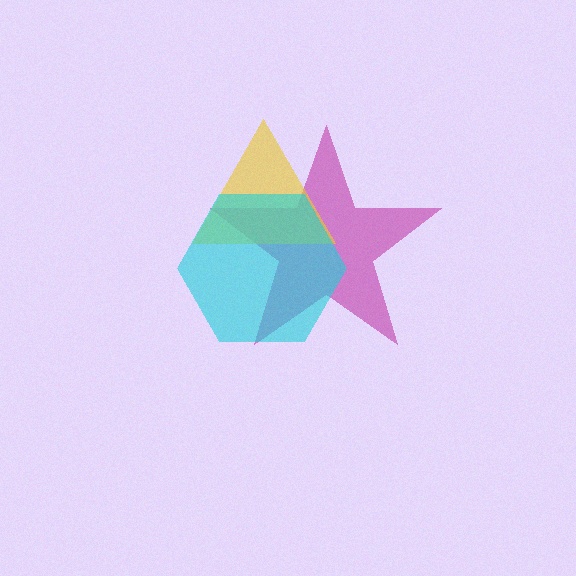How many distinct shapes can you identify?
There are 3 distinct shapes: a magenta star, a yellow triangle, a cyan hexagon.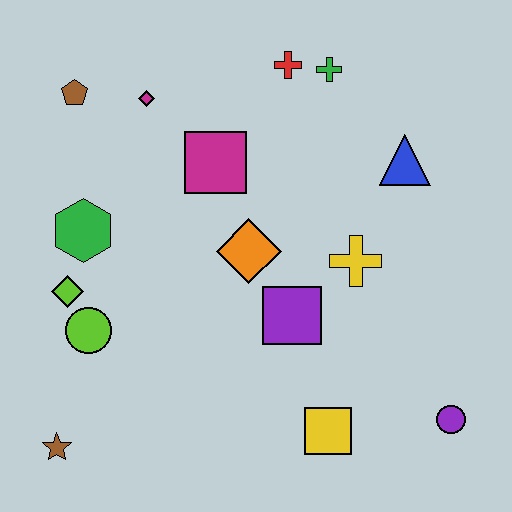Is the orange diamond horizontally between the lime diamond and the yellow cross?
Yes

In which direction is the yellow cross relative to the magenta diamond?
The yellow cross is to the right of the magenta diamond.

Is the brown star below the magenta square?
Yes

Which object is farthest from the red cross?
The brown star is farthest from the red cross.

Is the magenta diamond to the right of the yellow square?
No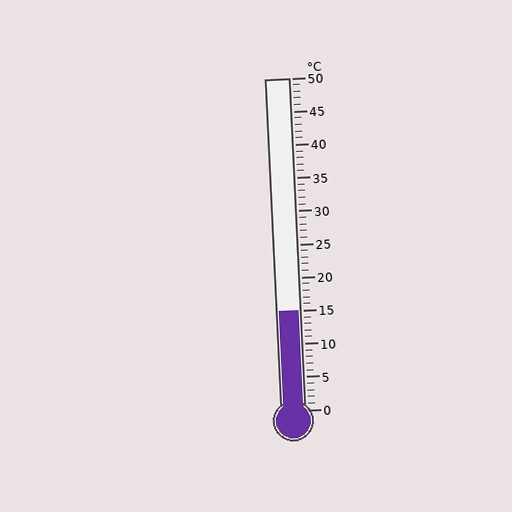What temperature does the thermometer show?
The thermometer shows approximately 15°C.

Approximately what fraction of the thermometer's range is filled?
The thermometer is filled to approximately 30% of its range.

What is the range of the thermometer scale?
The thermometer scale ranges from 0°C to 50°C.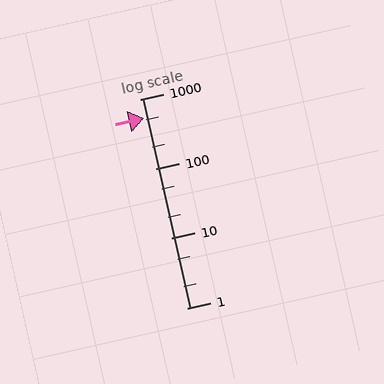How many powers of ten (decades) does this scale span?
The scale spans 3 decades, from 1 to 1000.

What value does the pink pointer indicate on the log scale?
The pointer indicates approximately 530.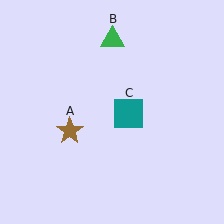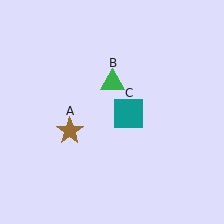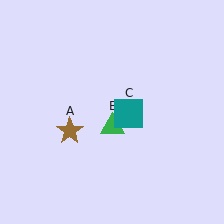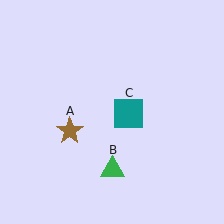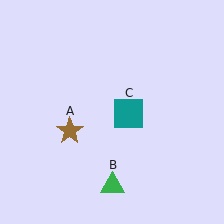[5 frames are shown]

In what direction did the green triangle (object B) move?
The green triangle (object B) moved down.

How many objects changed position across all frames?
1 object changed position: green triangle (object B).